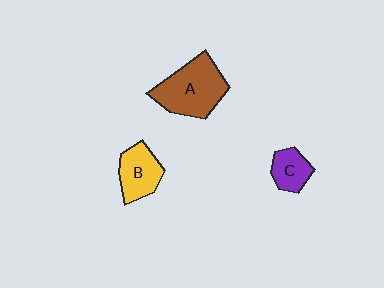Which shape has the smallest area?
Shape C (purple).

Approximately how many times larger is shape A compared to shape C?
Approximately 2.3 times.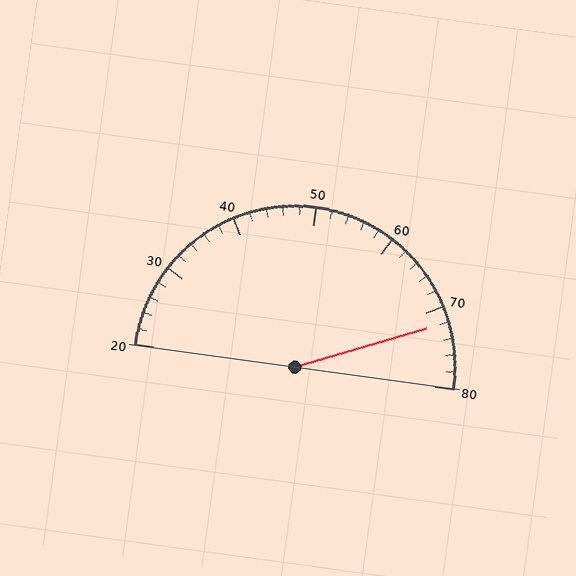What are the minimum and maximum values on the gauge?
The gauge ranges from 20 to 80.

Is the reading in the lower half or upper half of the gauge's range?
The reading is in the upper half of the range (20 to 80).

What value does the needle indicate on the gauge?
The needle indicates approximately 72.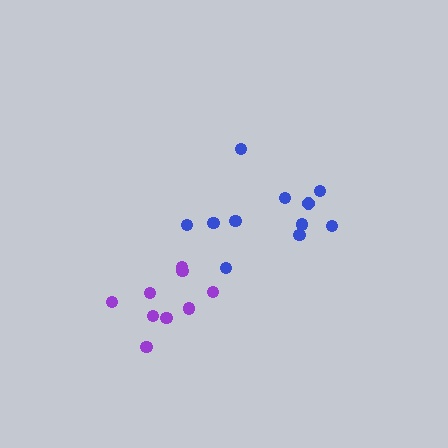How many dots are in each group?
Group 1: 9 dots, Group 2: 11 dots (20 total).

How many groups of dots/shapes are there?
There are 2 groups.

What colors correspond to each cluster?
The clusters are colored: purple, blue.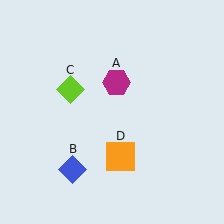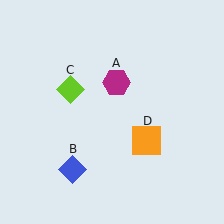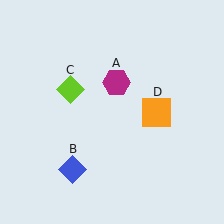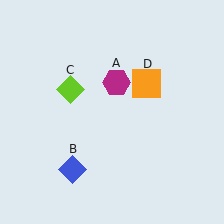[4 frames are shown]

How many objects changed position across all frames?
1 object changed position: orange square (object D).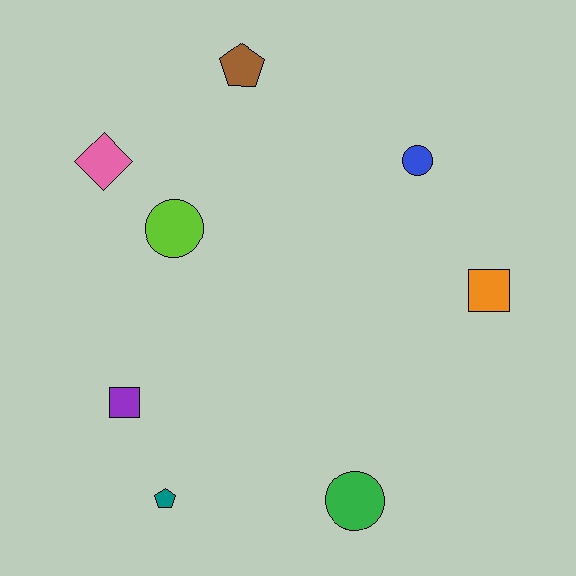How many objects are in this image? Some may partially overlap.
There are 8 objects.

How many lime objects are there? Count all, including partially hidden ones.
There is 1 lime object.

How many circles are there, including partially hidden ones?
There are 3 circles.